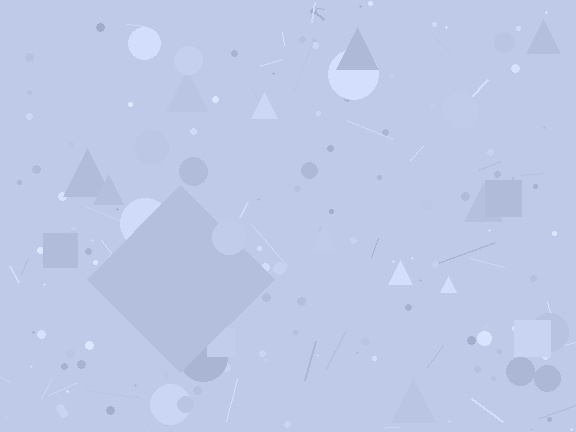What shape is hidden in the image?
A diamond is hidden in the image.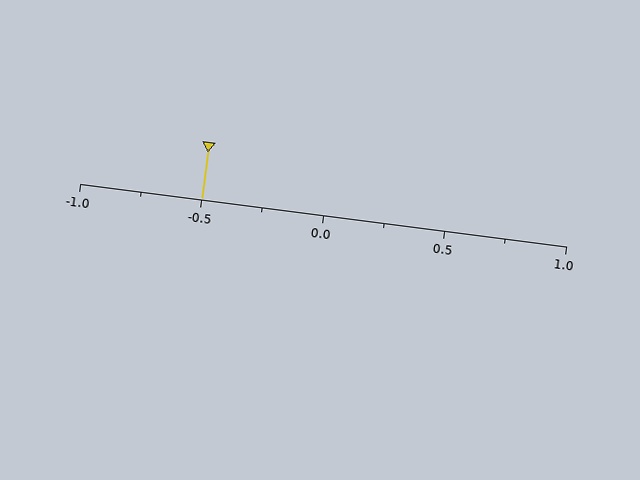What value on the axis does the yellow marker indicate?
The marker indicates approximately -0.5.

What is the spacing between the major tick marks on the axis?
The major ticks are spaced 0.5 apart.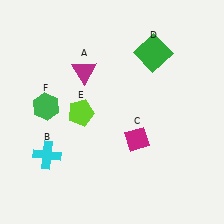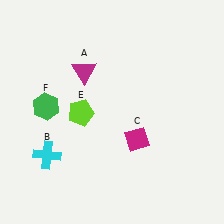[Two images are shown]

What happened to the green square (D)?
The green square (D) was removed in Image 2. It was in the top-right area of Image 1.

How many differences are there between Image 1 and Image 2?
There is 1 difference between the two images.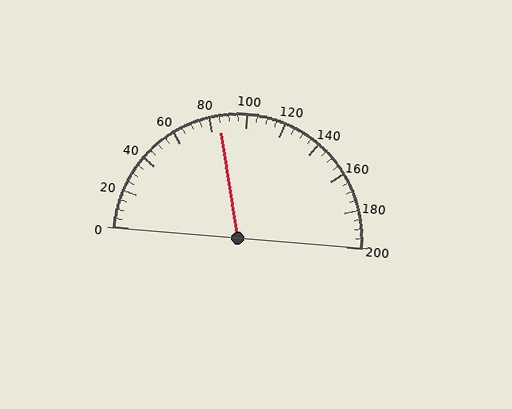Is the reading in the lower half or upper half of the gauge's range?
The reading is in the lower half of the range (0 to 200).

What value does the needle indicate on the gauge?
The needle indicates approximately 85.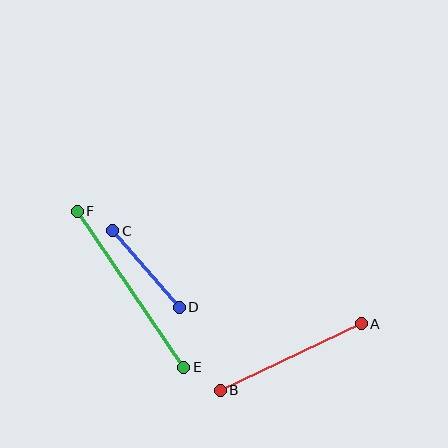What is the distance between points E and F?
The distance is approximately 189 pixels.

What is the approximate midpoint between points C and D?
The midpoint is at approximately (146, 269) pixels.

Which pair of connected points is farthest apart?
Points E and F are farthest apart.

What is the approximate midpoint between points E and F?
The midpoint is at approximately (131, 289) pixels.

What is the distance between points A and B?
The distance is approximately 156 pixels.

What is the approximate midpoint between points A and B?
The midpoint is at approximately (291, 357) pixels.